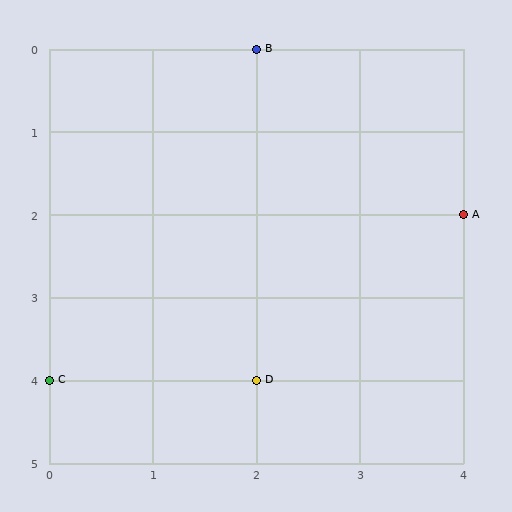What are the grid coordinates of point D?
Point D is at grid coordinates (2, 4).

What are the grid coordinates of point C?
Point C is at grid coordinates (0, 4).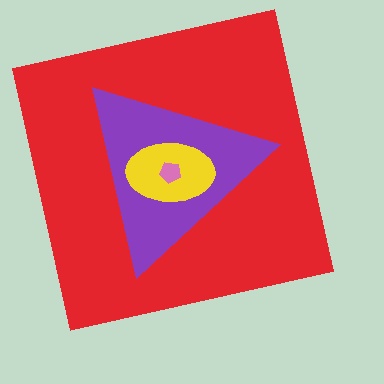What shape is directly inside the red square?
The purple triangle.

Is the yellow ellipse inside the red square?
Yes.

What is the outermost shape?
The red square.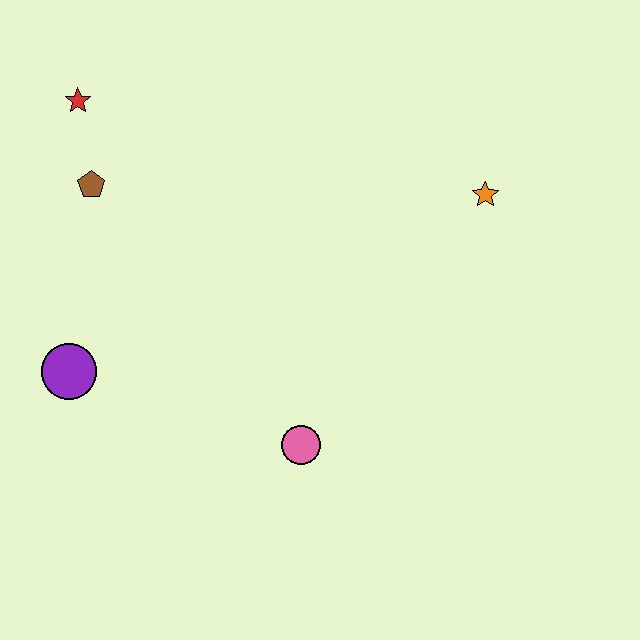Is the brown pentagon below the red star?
Yes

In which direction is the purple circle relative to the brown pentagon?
The purple circle is below the brown pentagon.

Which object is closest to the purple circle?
The brown pentagon is closest to the purple circle.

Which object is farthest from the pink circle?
The red star is farthest from the pink circle.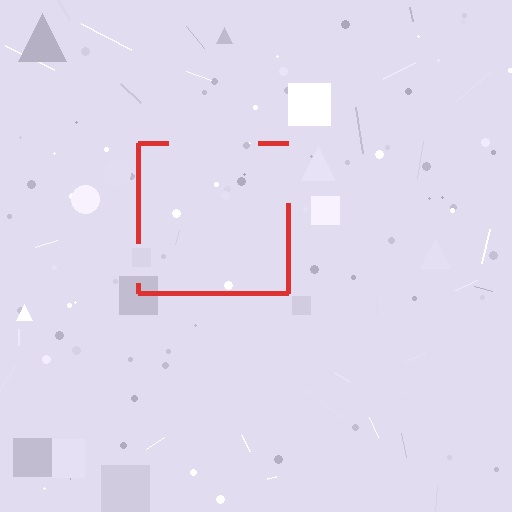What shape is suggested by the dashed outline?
The dashed outline suggests a square.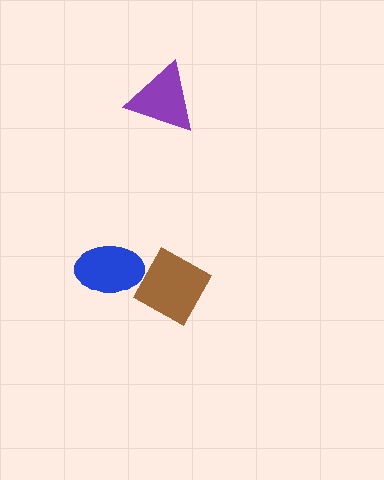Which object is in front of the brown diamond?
The blue ellipse is in front of the brown diamond.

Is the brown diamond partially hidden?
Yes, it is partially covered by another shape.